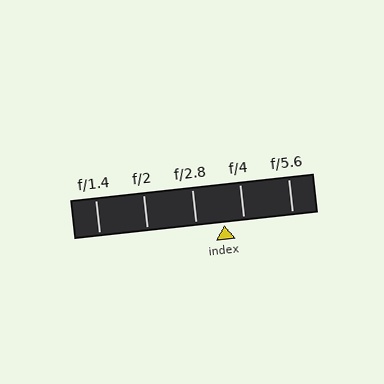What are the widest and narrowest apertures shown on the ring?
The widest aperture shown is f/1.4 and the narrowest is f/5.6.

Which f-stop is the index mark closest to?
The index mark is closest to f/4.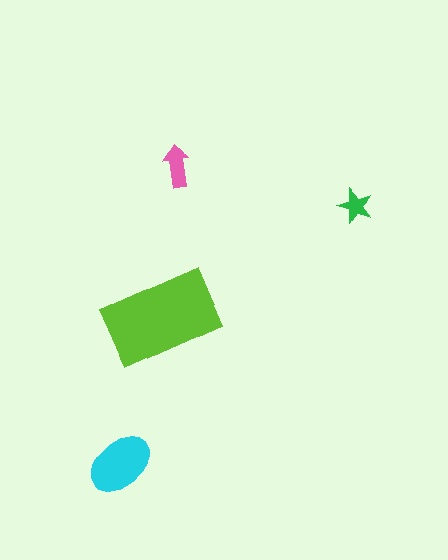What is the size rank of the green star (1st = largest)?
4th.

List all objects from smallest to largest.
The green star, the pink arrow, the cyan ellipse, the lime rectangle.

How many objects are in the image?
There are 4 objects in the image.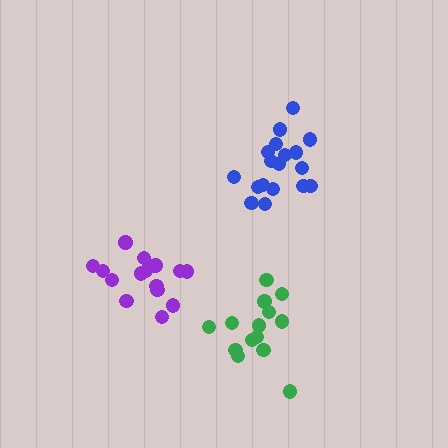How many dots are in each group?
Group 1: 15 dots, Group 2: 14 dots, Group 3: 18 dots (47 total).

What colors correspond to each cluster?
The clusters are colored: purple, green, blue.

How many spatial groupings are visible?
There are 3 spatial groupings.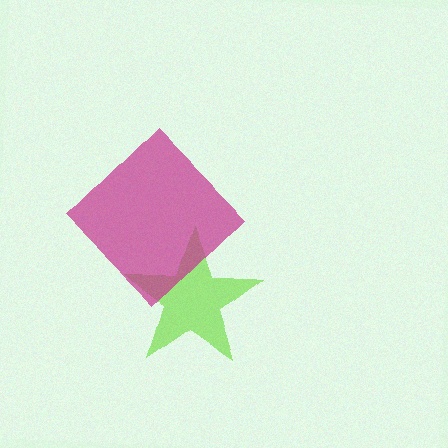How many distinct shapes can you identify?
There are 2 distinct shapes: a lime star, a magenta diamond.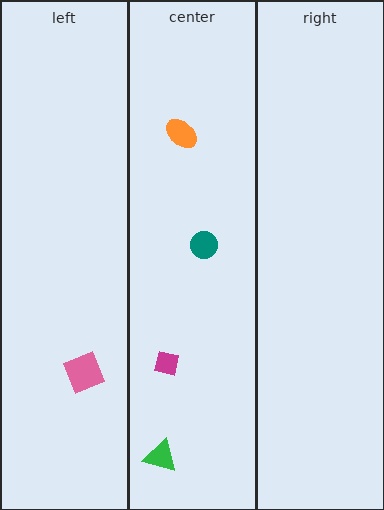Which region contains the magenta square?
The center region.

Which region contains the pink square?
The left region.